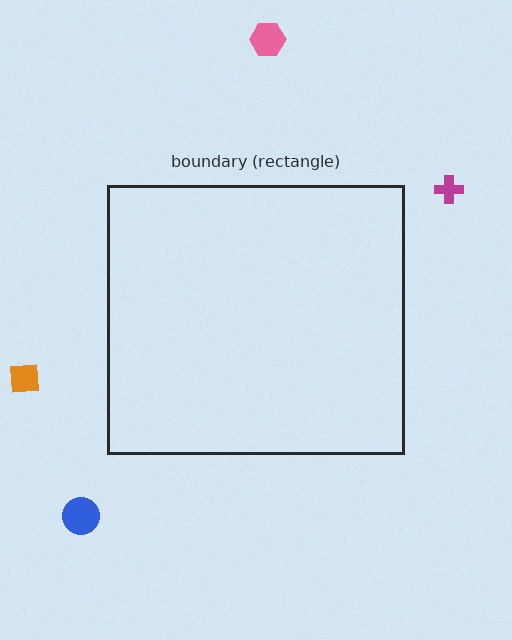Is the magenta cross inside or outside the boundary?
Outside.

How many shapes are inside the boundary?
0 inside, 4 outside.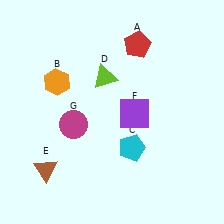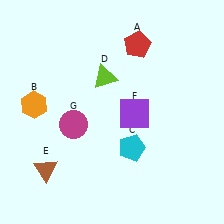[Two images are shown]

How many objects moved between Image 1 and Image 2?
1 object moved between the two images.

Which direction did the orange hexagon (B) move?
The orange hexagon (B) moved down.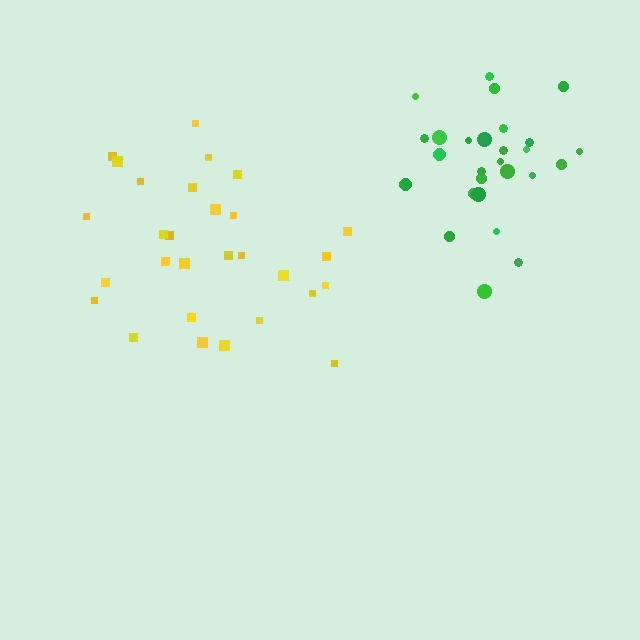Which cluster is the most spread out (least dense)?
Yellow.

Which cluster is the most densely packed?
Green.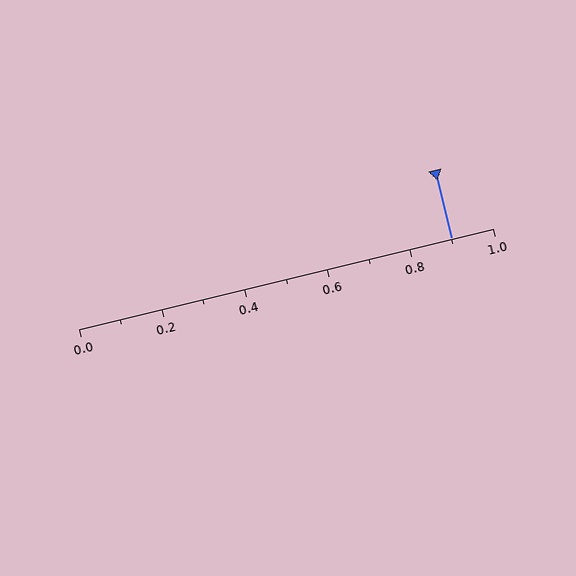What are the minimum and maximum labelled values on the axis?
The axis runs from 0.0 to 1.0.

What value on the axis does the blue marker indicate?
The marker indicates approximately 0.9.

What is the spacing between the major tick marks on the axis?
The major ticks are spaced 0.2 apart.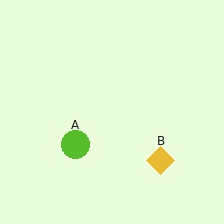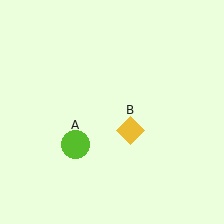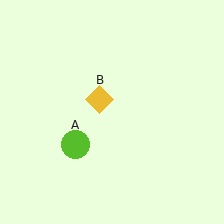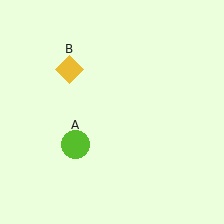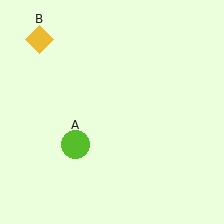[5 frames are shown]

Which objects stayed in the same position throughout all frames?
Lime circle (object A) remained stationary.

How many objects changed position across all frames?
1 object changed position: yellow diamond (object B).